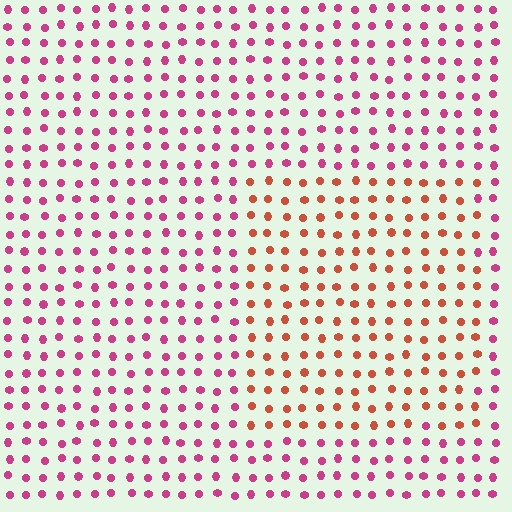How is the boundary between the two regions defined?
The boundary is defined purely by a slight shift in hue (about 41 degrees). Spacing, size, and orientation are identical on both sides.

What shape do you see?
I see a rectangle.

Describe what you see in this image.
The image is filled with small magenta elements in a uniform arrangement. A rectangle-shaped region is visible where the elements are tinted to a slightly different hue, forming a subtle color boundary.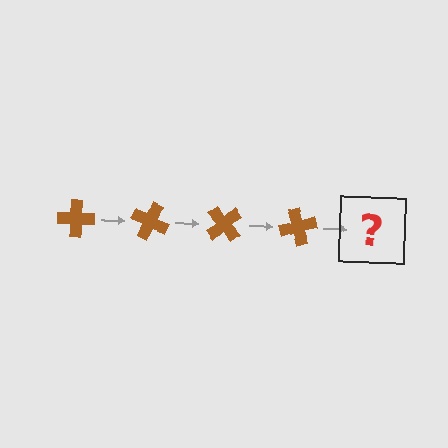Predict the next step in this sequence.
The next step is a brown cross rotated 100 degrees.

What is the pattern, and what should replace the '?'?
The pattern is that the cross rotates 25 degrees each step. The '?' should be a brown cross rotated 100 degrees.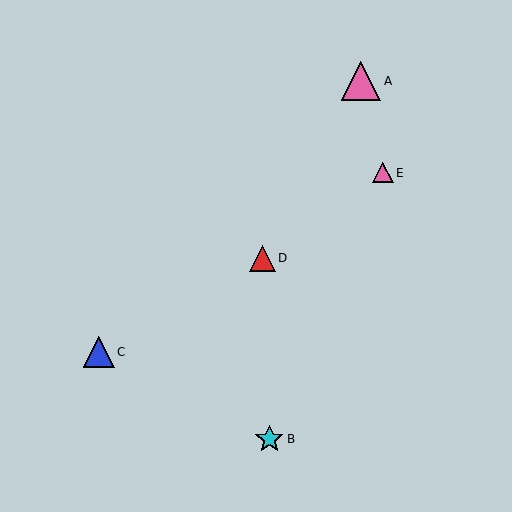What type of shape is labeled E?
Shape E is a pink triangle.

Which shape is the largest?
The pink triangle (labeled A) is the largest.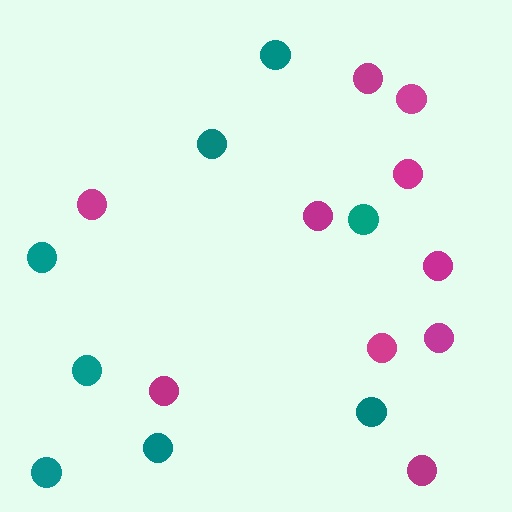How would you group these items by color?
There are 2 groups: one group of magenta circles (10) and one group of teal circles (8).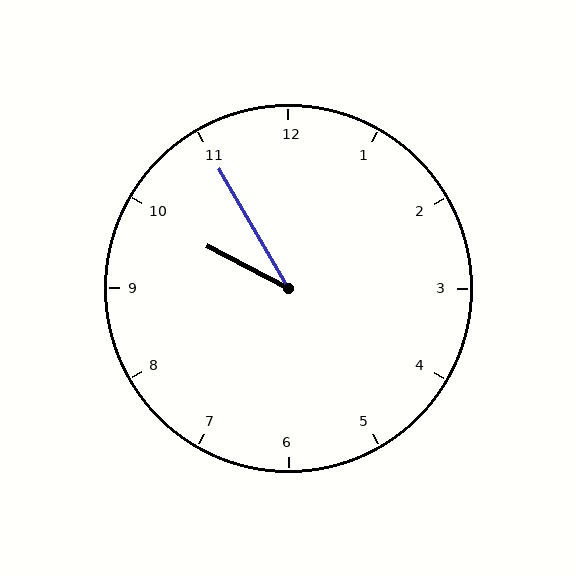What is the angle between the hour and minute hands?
Approximately 32 degrees.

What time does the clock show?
9:55.